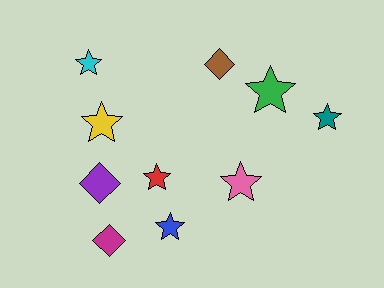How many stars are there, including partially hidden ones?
There are 7 stars.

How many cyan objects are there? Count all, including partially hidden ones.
There is 1 cyan object.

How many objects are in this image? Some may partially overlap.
There are 10 objects.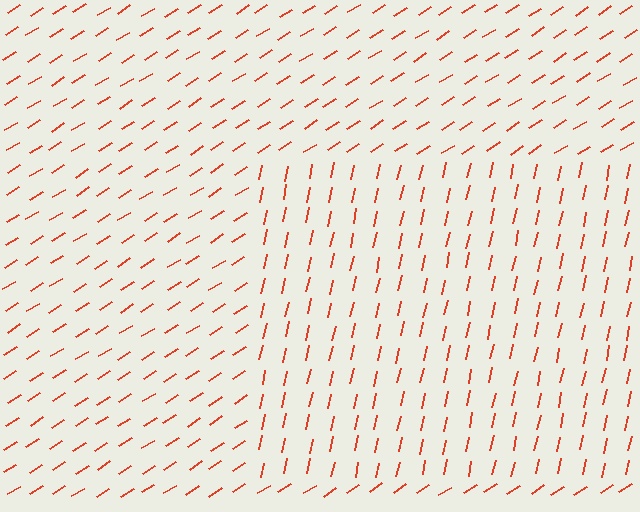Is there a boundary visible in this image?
Yes, there is a texture boundary formed by a change in line orientation.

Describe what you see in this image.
The image is filled with small red line segments. A rectangle region in the image has lines oriented differently from the surrounding lines, creating a visible texture boundary.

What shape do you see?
I see a rectangle.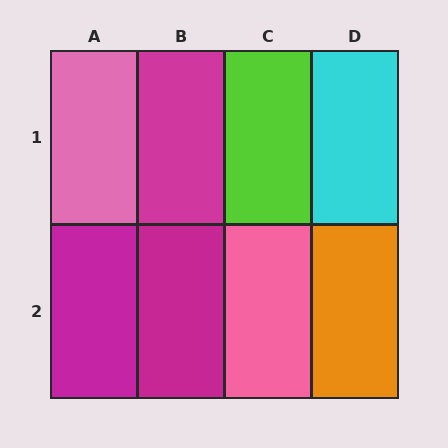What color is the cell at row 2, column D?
Orange.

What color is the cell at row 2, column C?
Pink.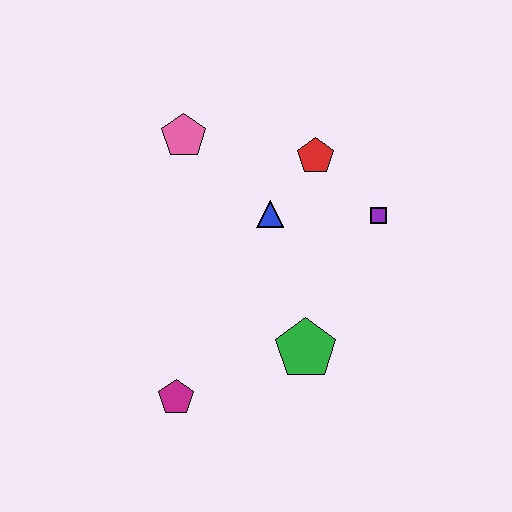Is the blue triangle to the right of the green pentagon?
No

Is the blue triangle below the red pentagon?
Yes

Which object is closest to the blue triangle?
The red pentagon is closest to the blue triangle.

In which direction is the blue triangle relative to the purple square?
The blue triangle is to the left of the purple square.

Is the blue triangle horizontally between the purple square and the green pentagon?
No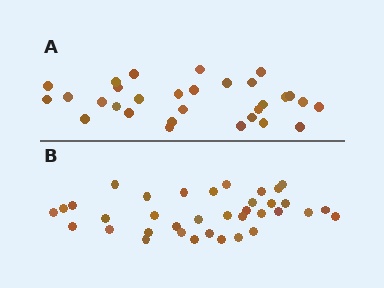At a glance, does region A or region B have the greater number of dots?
Region B (the bottom region) has more dots.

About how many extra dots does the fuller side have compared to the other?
Region B has about 6 more dots than region A.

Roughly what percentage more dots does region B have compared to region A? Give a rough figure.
About 20% more.